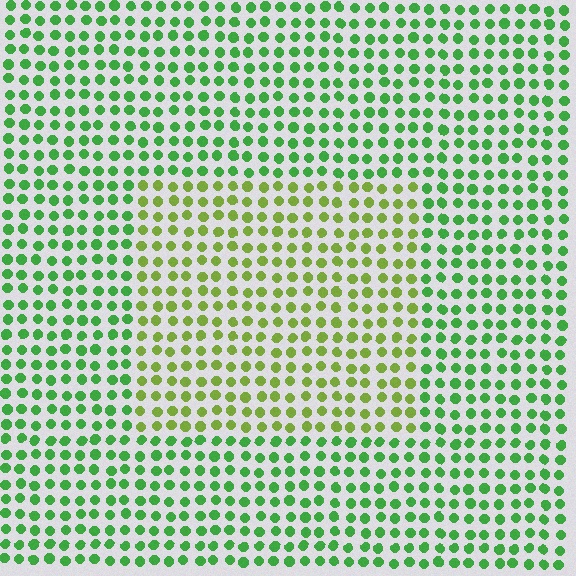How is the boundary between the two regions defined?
The boundary is defined purely by a slight shift in hue (about 36 degrees). Spacing, size, and orientation are identical on both sides.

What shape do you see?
I see a rectangle.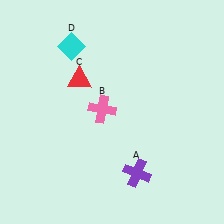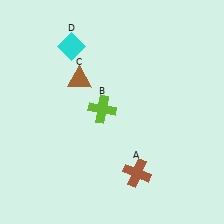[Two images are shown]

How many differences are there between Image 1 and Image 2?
There are 3 differences between the two images.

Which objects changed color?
A changed from purple to brown. B changed from pink to lime. C changed from red to brown.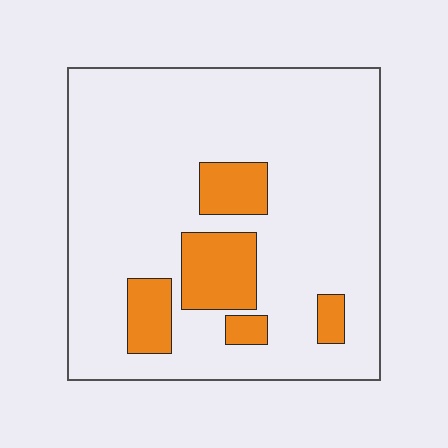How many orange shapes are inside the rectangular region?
5.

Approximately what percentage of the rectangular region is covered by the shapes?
Approximately 15%.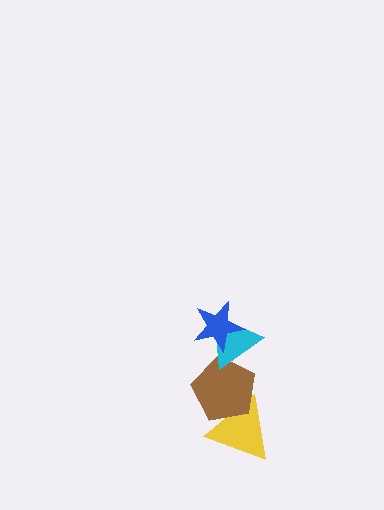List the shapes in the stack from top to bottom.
From top to bottom: the blue star, the cyan triangle, the brown pentagon, the yellow triangle.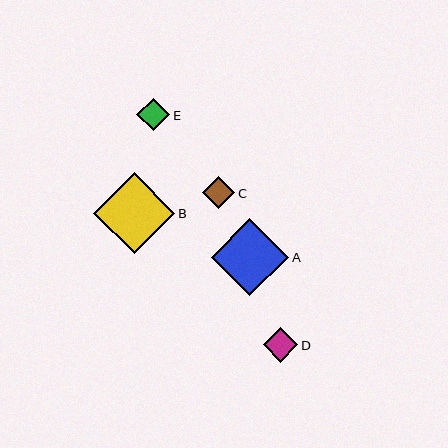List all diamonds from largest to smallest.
From largest to smallest: B, A, D, E, C.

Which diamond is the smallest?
Diamond C is the smallest with a size of approximately 32 pixels.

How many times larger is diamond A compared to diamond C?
Diamond A is approximately 2.4 times the size of diamond C.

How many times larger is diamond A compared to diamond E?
Diamond A is approximately 2.4 times the size of diamond E.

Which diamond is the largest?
Diamond B is the largest with a size of approximately 81 pixels.